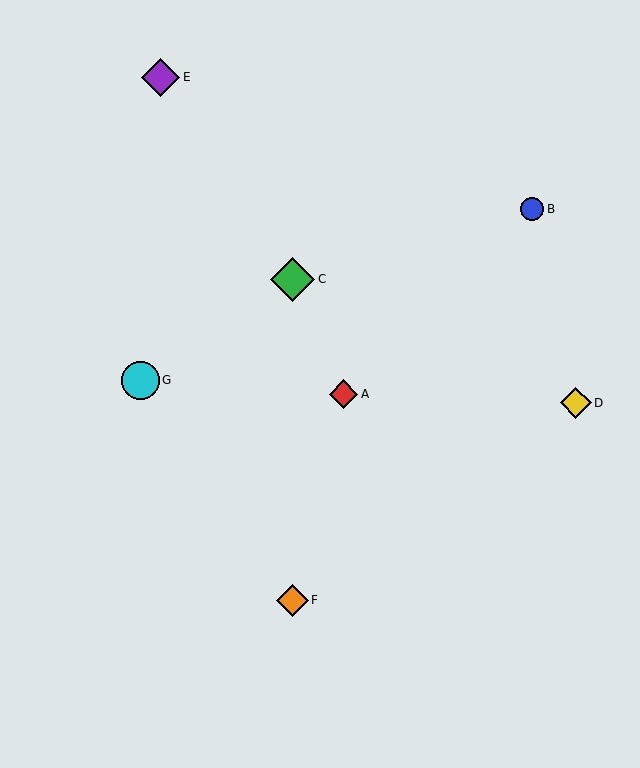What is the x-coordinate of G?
Object G is at x≈141.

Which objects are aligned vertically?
Objects C, F are aligned vertically.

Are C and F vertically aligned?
Yes, both are at x≈293.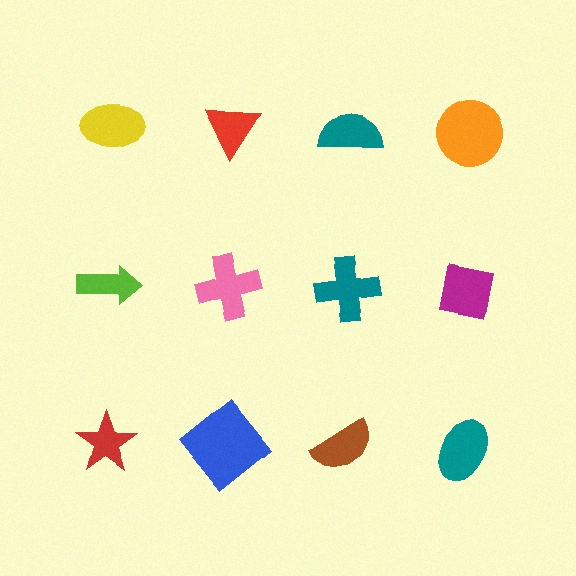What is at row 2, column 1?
A lime arrow.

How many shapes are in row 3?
4 shapes.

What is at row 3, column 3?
A brown semicircle.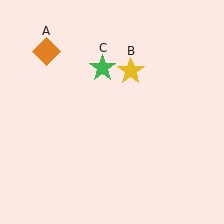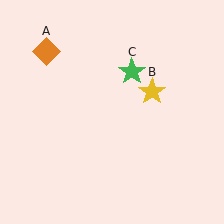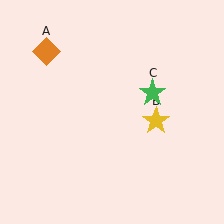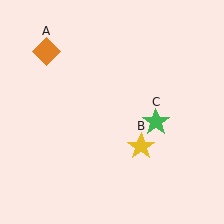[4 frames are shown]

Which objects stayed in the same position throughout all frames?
Orange diamond (object A) remained stationary.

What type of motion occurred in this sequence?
The yellow star (object B), green star (object C) rotated clockwise around the center of the scene.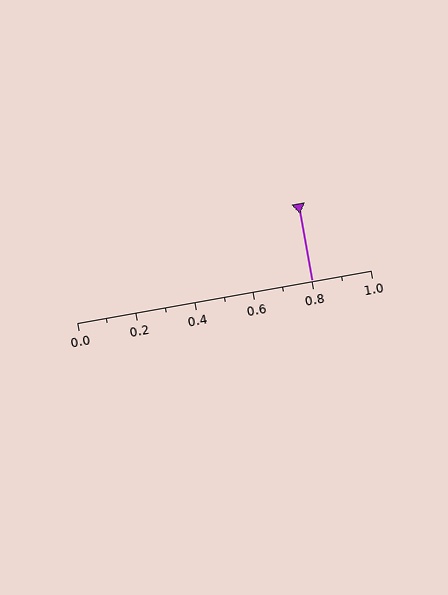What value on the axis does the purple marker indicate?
The marker indicates approximately 0.8.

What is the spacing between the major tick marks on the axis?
The major ticks are spaced 0.2 apart.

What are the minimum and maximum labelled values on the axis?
The axis runs from 0.0 to 1.0.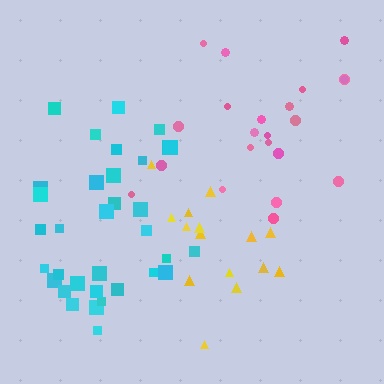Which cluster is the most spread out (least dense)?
Pink.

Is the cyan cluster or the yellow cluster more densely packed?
Cyan.